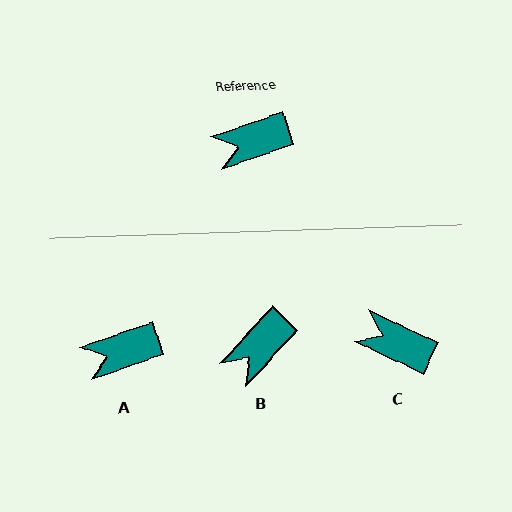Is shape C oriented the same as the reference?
No, it is off by about 45 degrees.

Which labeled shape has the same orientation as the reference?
A.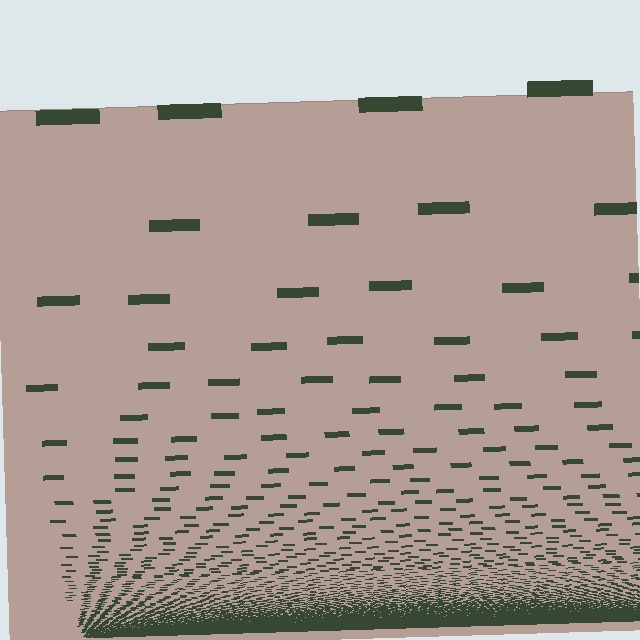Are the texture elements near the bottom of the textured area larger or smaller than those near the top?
Smaller. The gradient is inverted — elements near the bottom are smaller and denser.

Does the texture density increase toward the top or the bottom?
Density increases toward the bottom.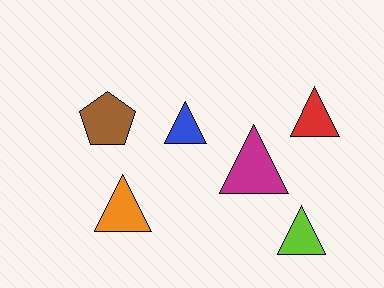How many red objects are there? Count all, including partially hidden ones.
There is 1 red object.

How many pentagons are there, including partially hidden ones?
There is 1 pentagon.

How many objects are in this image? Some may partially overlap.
There are 6 objects.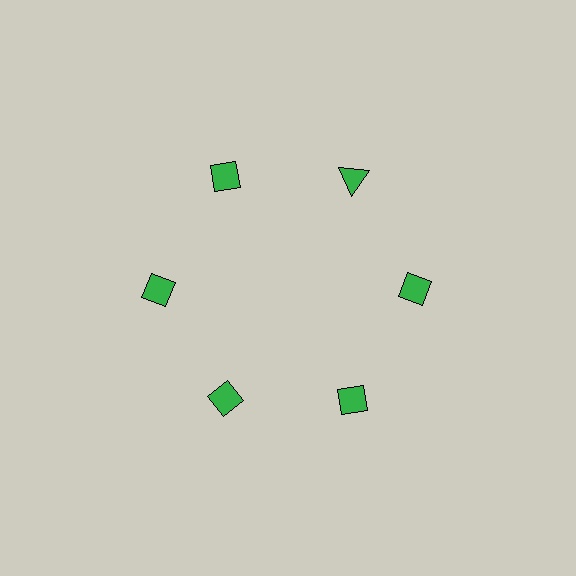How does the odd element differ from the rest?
It has a different shape: triangle instead of diamond.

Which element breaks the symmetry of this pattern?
The green triangle at roughly the 1 o'clock position breaks the symmetry. All other shapes are green diamonds.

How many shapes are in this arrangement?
There are 6 shapes arranged in a ring pattern.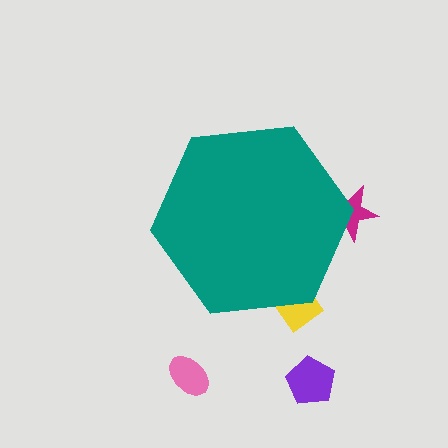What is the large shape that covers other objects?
A teal hexagon.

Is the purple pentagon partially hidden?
No, the purple pentagon is fully visible.